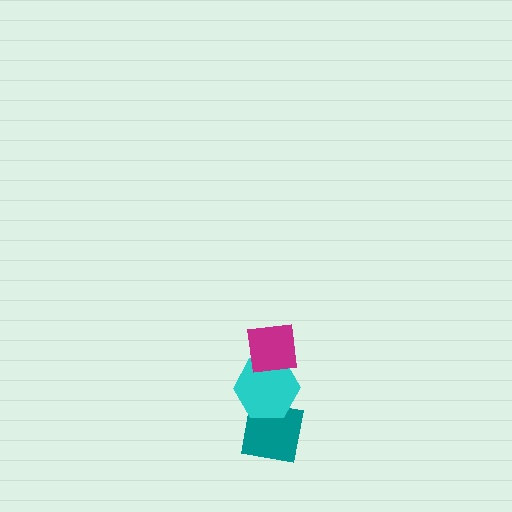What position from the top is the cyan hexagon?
The cyan hexagon is 2nd from the top.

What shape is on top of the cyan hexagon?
The magenta square is on top of the cyan hexagon.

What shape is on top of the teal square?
The cyan hexagon is on top of the teal square.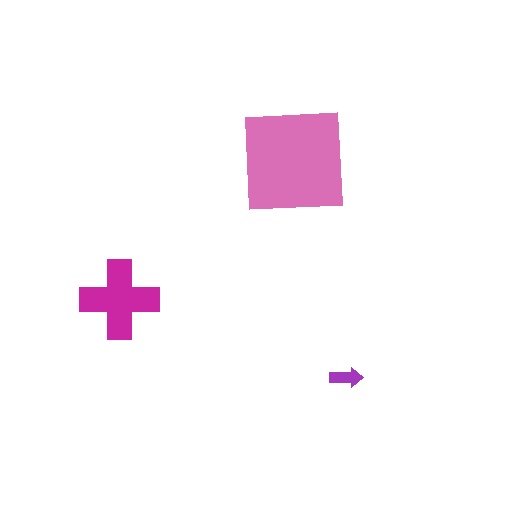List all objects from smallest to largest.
The purple arrow, the magenta cross, the pink square.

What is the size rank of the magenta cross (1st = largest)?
2nd.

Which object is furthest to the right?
The purple arrow is rightmost.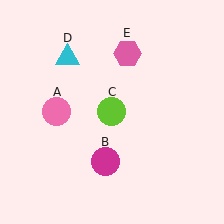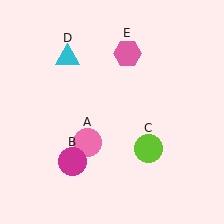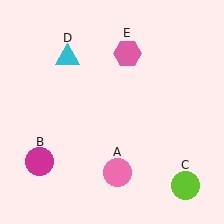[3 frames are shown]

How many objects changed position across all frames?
3 objects changed position: pink circle (object A), magenta circle (object B), lime circle (object C).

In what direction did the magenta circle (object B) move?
The magenta circle (object B) moved left.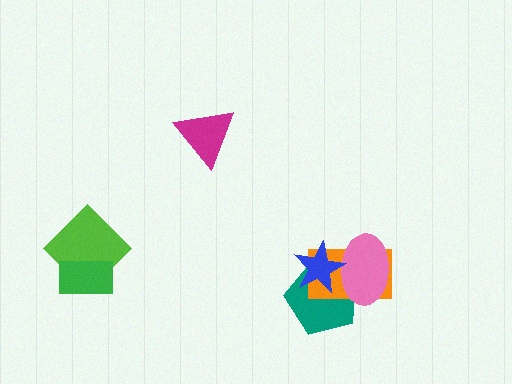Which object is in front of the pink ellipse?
The blue star is in front of the pink ellipse.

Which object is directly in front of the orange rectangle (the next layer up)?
The pink ellipse is directly in front of the orange rectangle.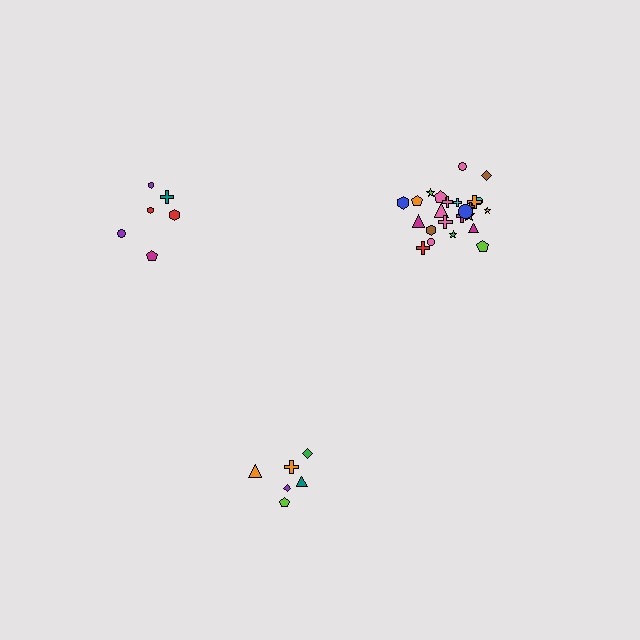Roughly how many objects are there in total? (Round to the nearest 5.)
Roughly 35 objects in total.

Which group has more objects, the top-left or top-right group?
The top-right group.